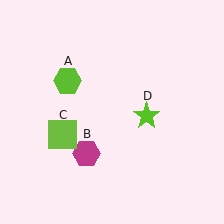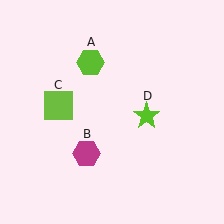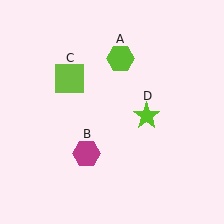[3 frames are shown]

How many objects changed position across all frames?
2 objects changed position: lime hexagon (object A), lime square (object C).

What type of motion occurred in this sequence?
The lime hexagon (object A), lime square (object C) rotated clockwise around the center of the scene.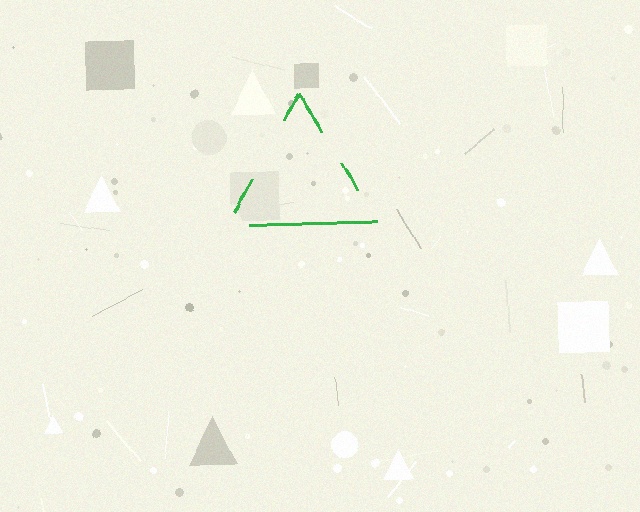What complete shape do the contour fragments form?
The contour fragments form a triangle.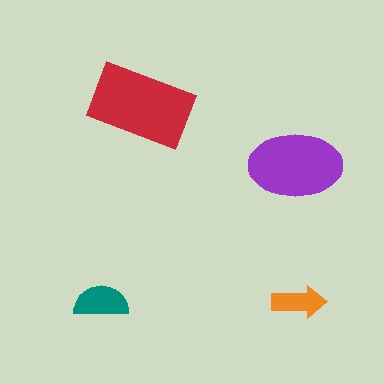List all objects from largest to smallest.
The red rectangle, the purple ellipse, the teal semicircle, the orange arrow.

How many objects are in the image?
There are 4 objects in the image.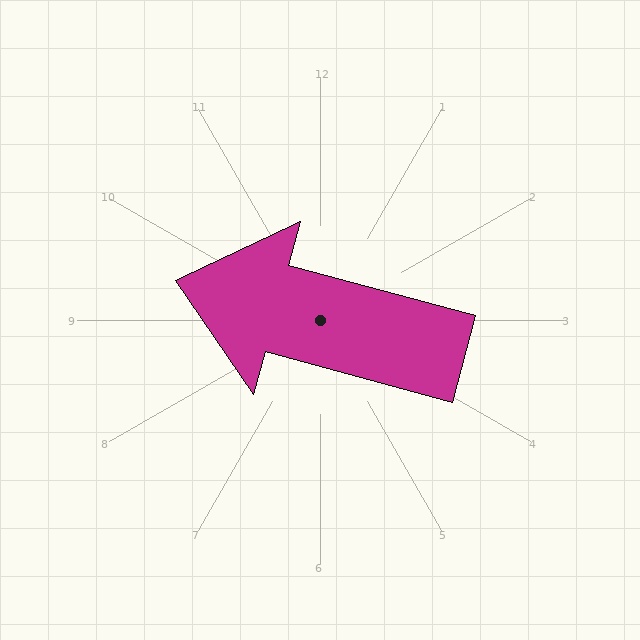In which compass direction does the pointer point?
West.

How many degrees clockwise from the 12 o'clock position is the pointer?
Approximately 285 degrees.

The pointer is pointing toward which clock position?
Roughly 10 o'clock.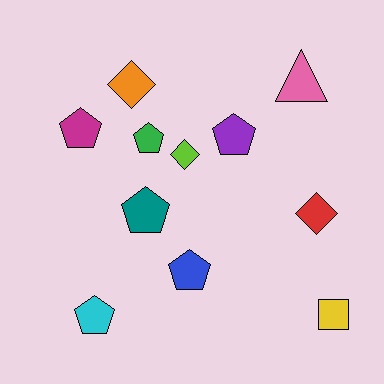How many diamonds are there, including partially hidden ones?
There are 3 diamonds.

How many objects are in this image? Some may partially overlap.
There are 11 objects.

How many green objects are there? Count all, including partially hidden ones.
There is 1 green object.